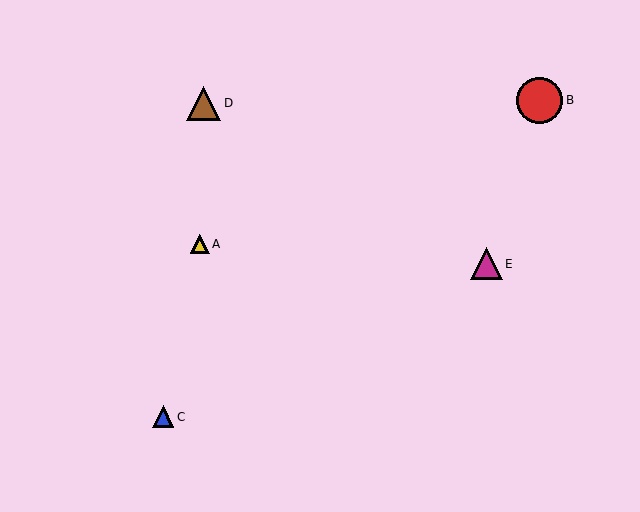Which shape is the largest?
The red circle (labeled B) is the largest.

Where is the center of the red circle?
The center of the red circle is at (539, 100).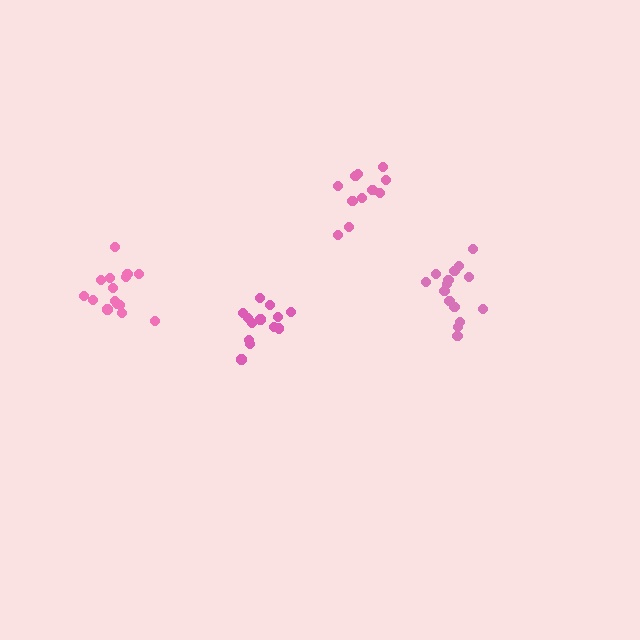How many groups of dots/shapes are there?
There are 4 groups.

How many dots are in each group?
Group 1: 11 dots, Group 2: 13 dots, Group 3: 15 dots, Group 4: 16 dots (55 total).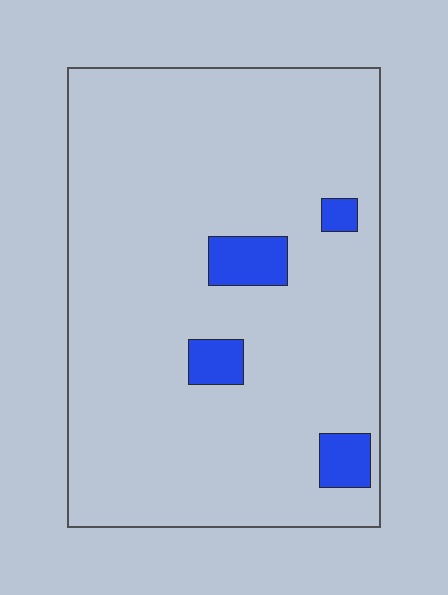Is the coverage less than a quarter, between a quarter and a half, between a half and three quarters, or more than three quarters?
Less than a quarter.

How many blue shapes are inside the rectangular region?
4.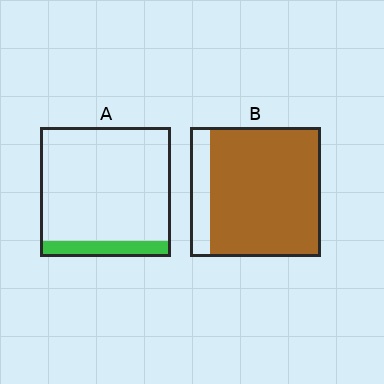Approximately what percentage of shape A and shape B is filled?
A is approximately 10% and B is approximately 85%.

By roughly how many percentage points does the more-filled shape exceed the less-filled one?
By roughly 70 percentage points (B over A).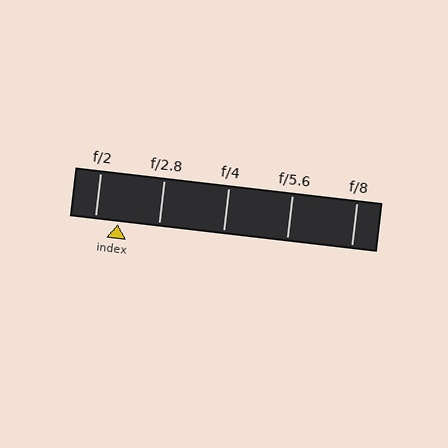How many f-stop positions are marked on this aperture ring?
There are 5 f-stop positions marked.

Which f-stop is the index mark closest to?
The index mark is closest to f/2.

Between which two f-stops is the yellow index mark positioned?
The index mark is between f/2 and f/2.8.